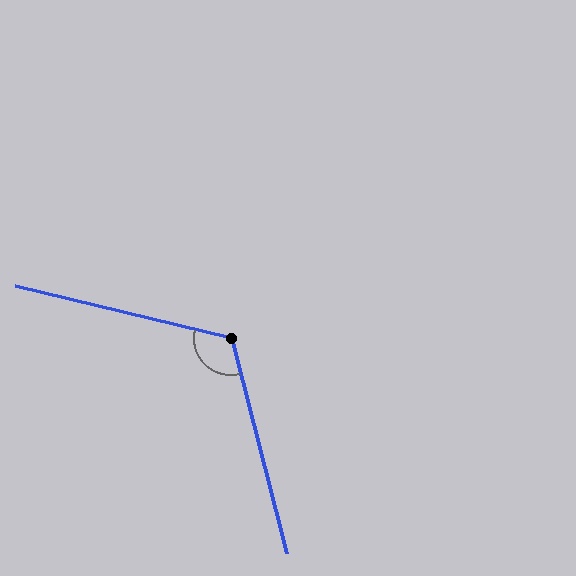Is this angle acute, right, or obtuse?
It is obtuse.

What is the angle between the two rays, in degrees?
Approximately 118 degrees.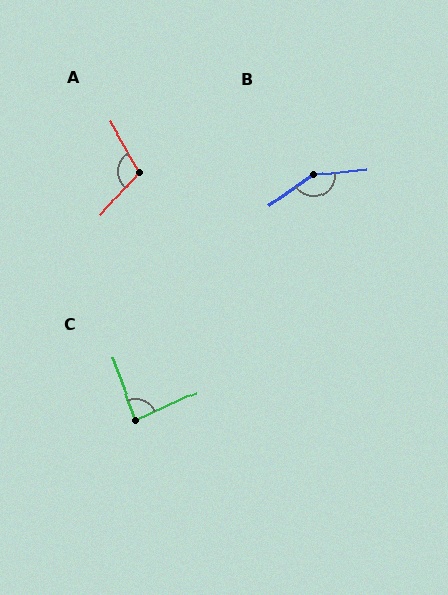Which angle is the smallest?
C, at approximately 86 degrees.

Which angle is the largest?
B, at approximately 152 degrees.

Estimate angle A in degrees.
Approximately 109 degrees.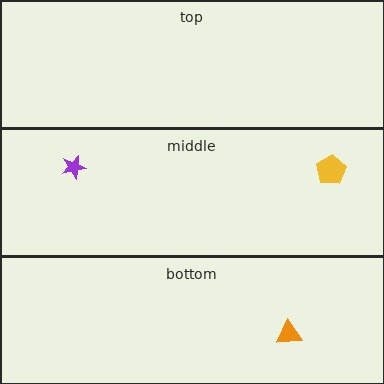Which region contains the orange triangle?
The bottom region.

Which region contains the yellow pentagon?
The middle region.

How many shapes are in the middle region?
2.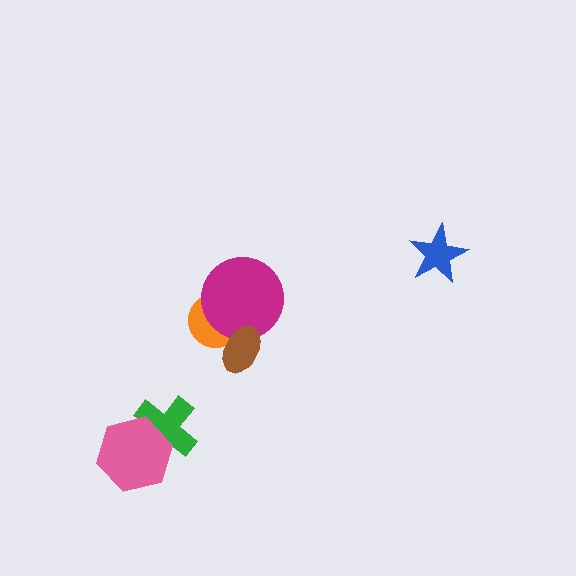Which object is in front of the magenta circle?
The brown ellipse is in front of the magenta circle.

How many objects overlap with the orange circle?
2 objects overlap with the orange circle.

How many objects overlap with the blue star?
0 objects overlap with the blue star.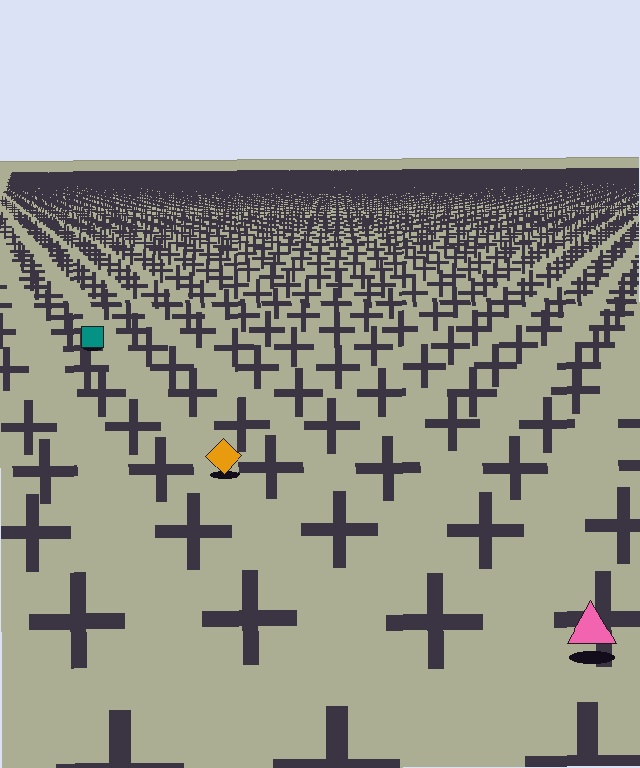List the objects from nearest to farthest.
From nearest to farthest: the pink triangle, the orange diamond, the teal square.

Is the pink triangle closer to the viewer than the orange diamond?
Yes. The pink triangle is closer — you can tell from the texture gradient: the ground texture is coarser near it.